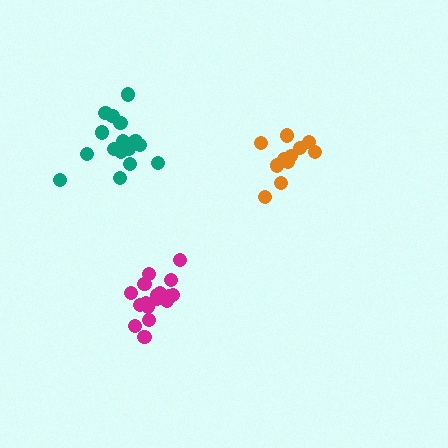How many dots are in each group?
Group 1: 11 dots, Group 2: 17 dots, Group 3: 16 dots (44 total).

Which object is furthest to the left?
The teal cluster is leftmost.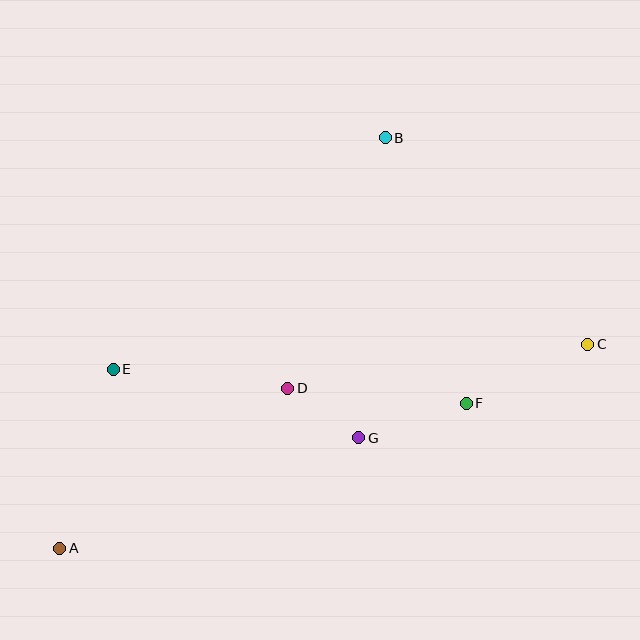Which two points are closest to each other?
Points D and G are closest to each other.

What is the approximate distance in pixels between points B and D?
The distance between B and D is approximately 268 pixels.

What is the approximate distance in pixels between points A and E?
The distance between A and E is approximately 187 pixels.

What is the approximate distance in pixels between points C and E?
The distance between C and E is approximately 475 pixels.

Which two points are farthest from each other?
Points A and C are farthest from each other.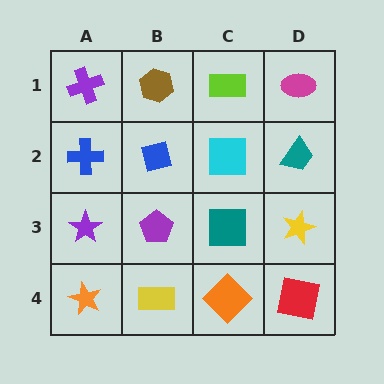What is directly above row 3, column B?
A blue square.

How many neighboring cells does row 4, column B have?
3.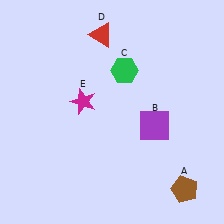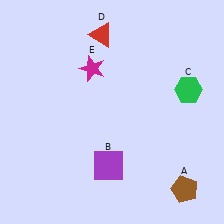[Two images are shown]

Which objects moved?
The objects that moved are: the purple square (B), the green hexagon (C), the magenta star (E).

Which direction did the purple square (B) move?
The purple square (B) moved left.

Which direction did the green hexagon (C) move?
The green hexagon (C) moved right.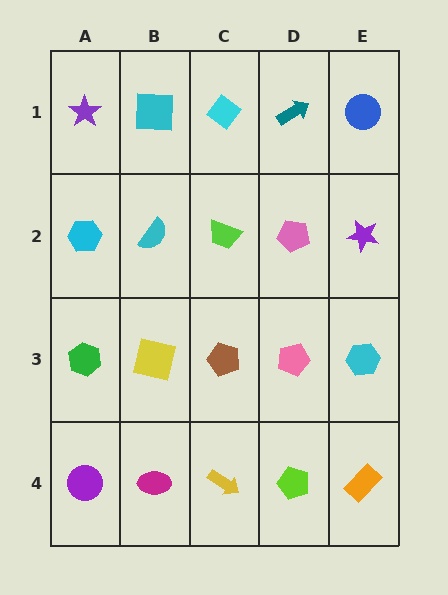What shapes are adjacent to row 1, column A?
A cyan hexagon (row 2, column A), a cyan square (row 1, column B).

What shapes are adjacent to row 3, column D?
A pink pentagon (row 2, column D), a lime pentagon (row 4, column D), a brown pentagon (row 3, column C), a cyan hexagon (row 3, column E).